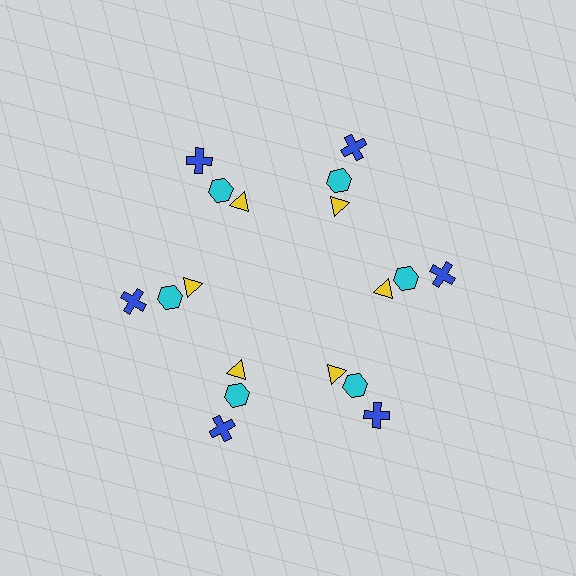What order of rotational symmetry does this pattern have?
This pattern has 6-fold rotational symmetry.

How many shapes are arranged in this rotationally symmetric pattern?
There are 18 shapes, arranged in 6 groups of 3.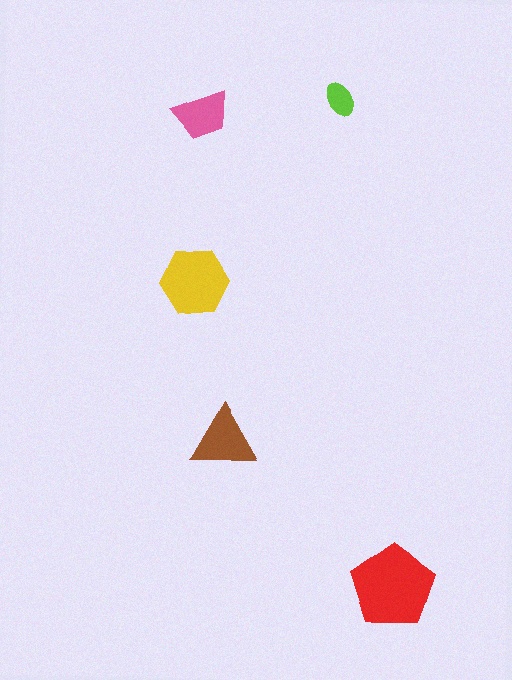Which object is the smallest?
The lime ellipse.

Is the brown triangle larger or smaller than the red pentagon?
Smaller.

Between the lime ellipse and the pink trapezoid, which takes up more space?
The pink trapezoid.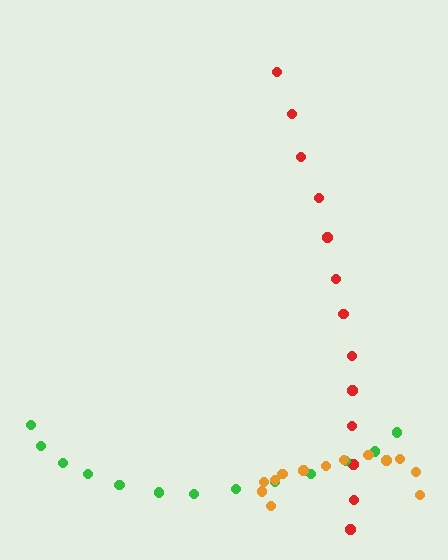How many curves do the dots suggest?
There are 3 distinct paths.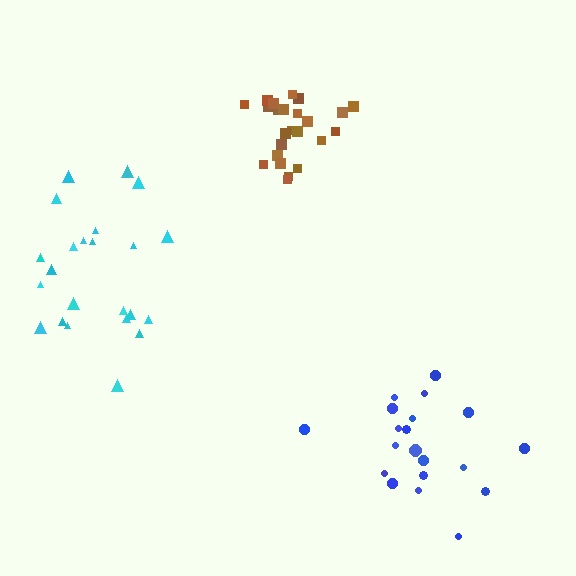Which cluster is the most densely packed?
Brown.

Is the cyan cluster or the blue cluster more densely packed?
Cyan.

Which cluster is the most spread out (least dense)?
Blue.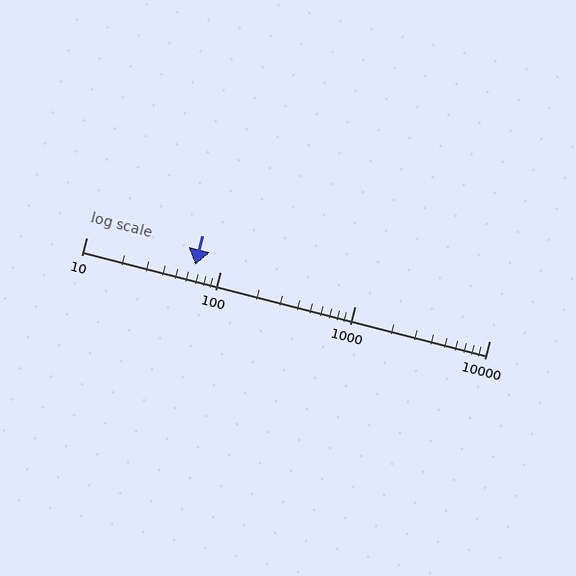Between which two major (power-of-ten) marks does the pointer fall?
The pointer is between 10 and 100.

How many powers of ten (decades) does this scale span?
The scale spans 3 decades, from 10 to 10000.